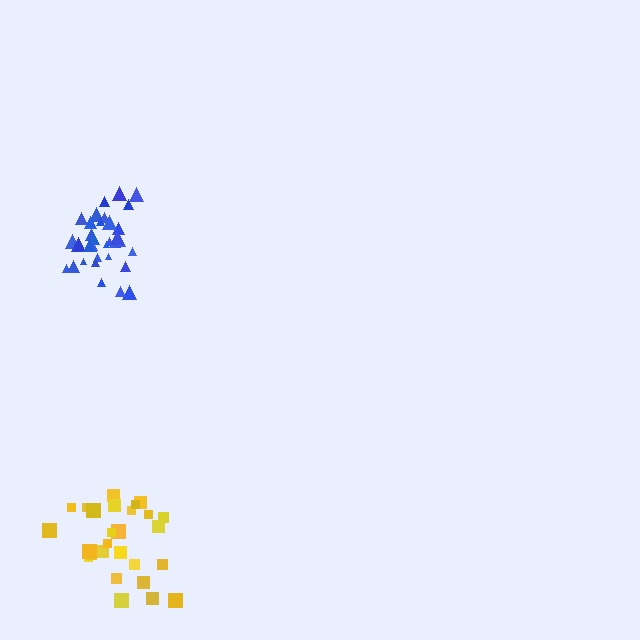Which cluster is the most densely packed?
Blue.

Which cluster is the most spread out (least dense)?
Yellow.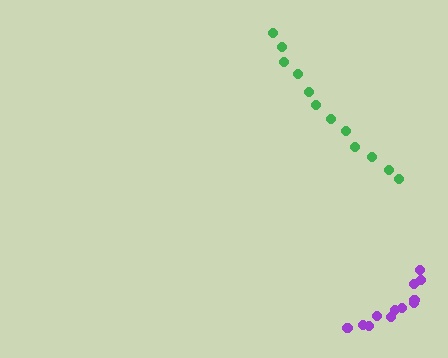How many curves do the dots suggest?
There are 2 distinct paths.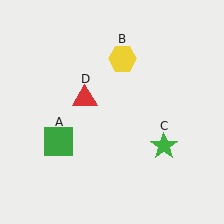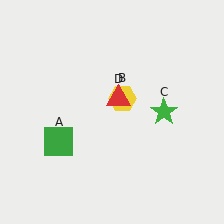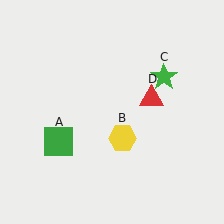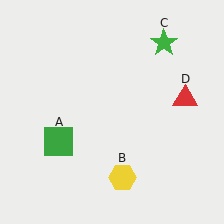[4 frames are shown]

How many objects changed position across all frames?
3 objects changed position: yellow hexagon (object B), green star (object C), red triangle (object D).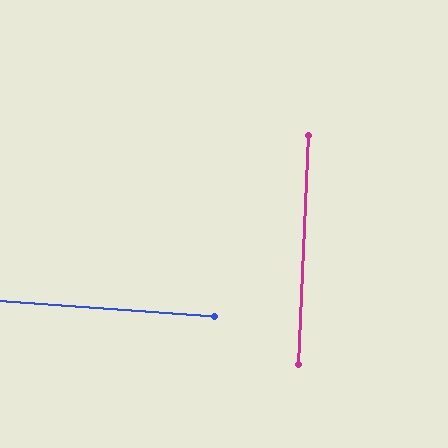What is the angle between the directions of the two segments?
Approximately 88 degrees.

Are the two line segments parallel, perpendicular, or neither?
Perpendicular — they meet at approximately 88°.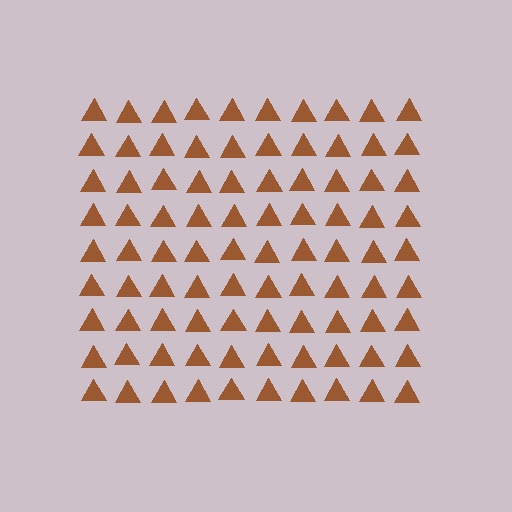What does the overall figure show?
The overall figure shows a square.